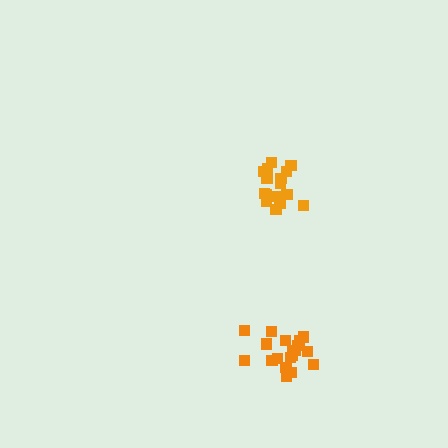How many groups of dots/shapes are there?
There are 2 groups.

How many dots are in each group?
Group 1: 17 dots, Group 2: 19 dots (36 total).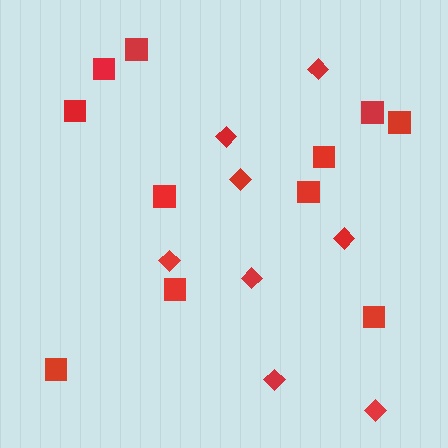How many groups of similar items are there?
There are 2 groups: one group of squares (11) and one group of diamonds (8).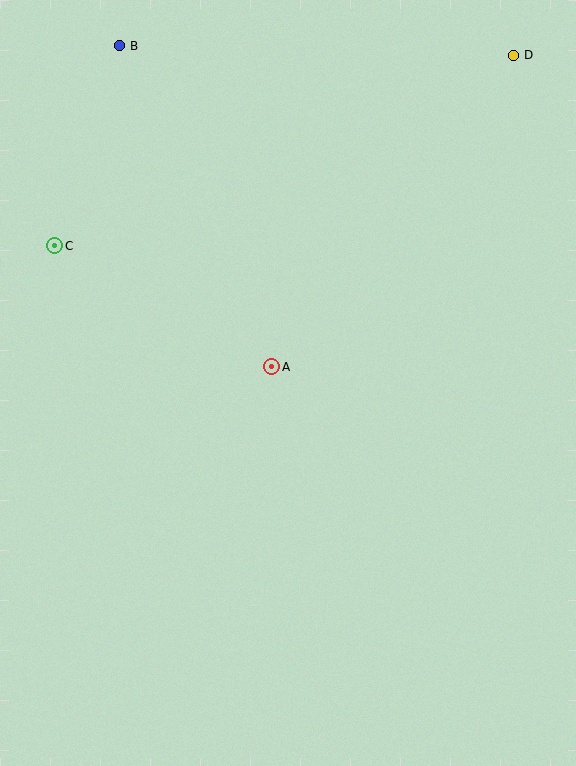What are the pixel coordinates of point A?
Point A is at (272, 367).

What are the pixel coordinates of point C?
Point C is at (55, 246).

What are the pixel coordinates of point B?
Point B is at (120, 46).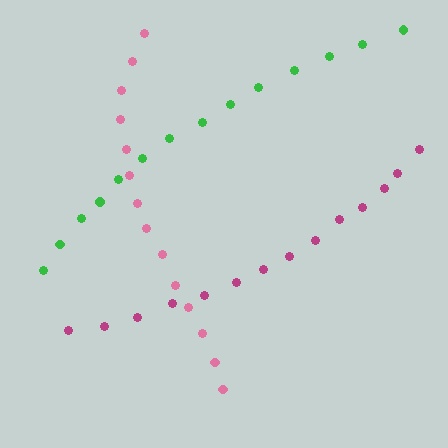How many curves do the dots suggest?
There are 3 distinct paths.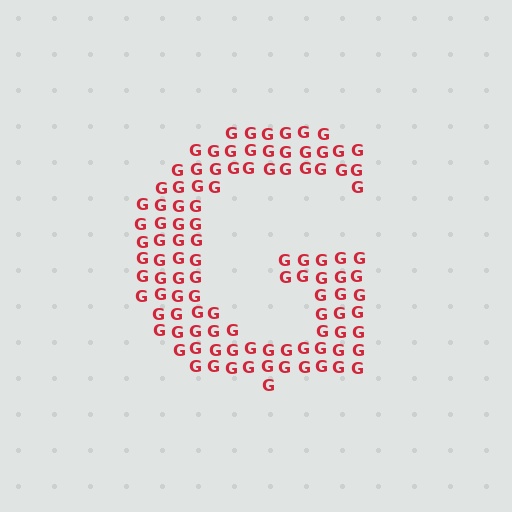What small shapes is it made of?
It is made of small letter G's.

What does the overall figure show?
The overall figure shows the letter G.